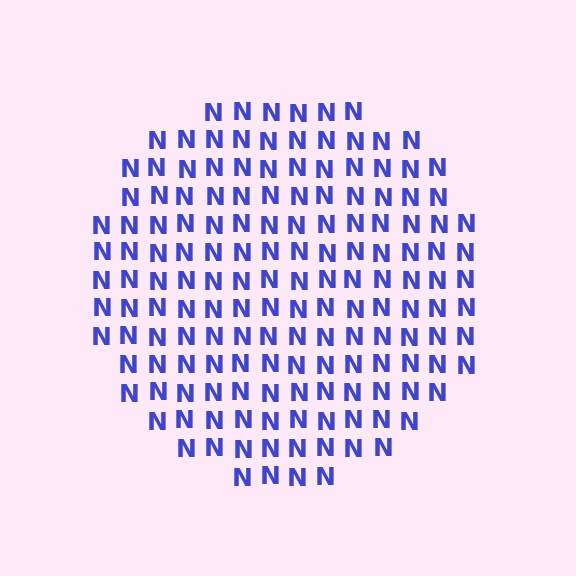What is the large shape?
The large shape is a circle.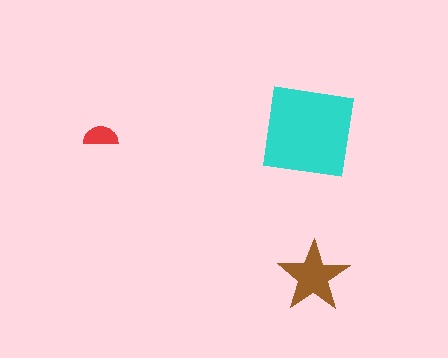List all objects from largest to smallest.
The cyan square, the brown star, the red semicircle.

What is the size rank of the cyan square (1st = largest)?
1st.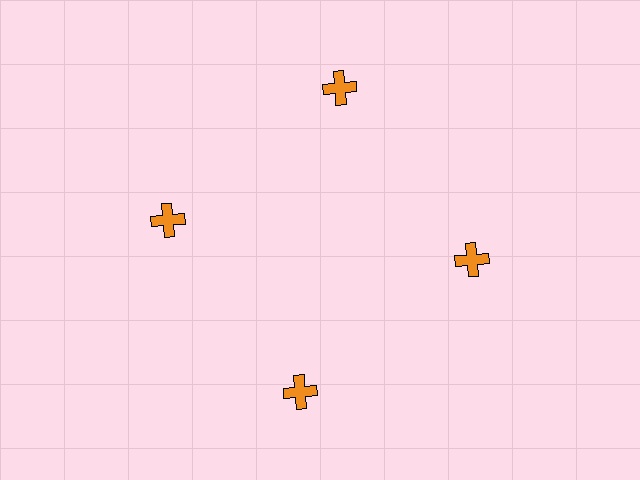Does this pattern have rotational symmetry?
Yes, this pattern has 4-fold rotational symmetry. It looks the same after rotating 90 degrees around the center.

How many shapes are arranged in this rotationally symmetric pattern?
There are 4 shapes, arranged in 4 groups of 1.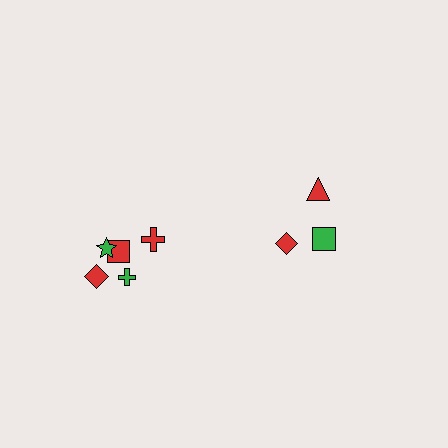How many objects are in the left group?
There are 5 objects.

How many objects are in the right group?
There are 3 objects.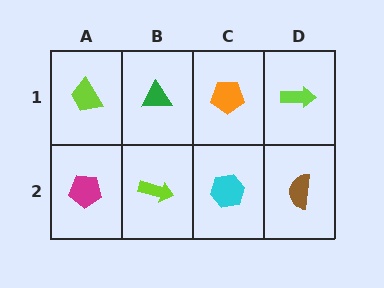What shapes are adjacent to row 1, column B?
A lime arrow (row 2, column B), a lime trapezoid (row 1, column A), an orange pentagon (row 1, column C).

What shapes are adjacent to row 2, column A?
A lime trapezoid (row 1, column A), a lime arrow (row 2, column B).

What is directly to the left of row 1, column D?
An orange pentagon.